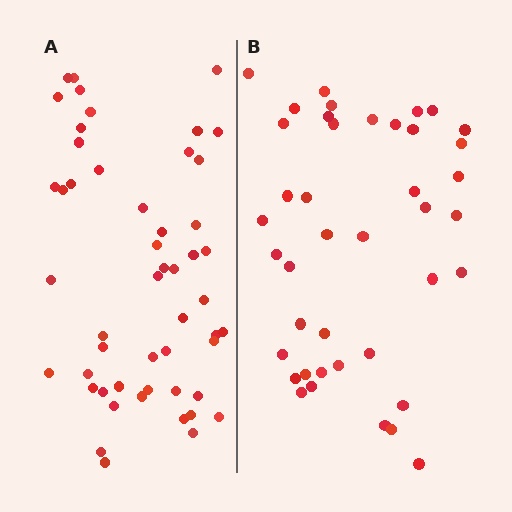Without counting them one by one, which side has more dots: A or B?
Region A (the left region) has more dots.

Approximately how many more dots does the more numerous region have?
Region A has roughly 10 or so more dots than region B.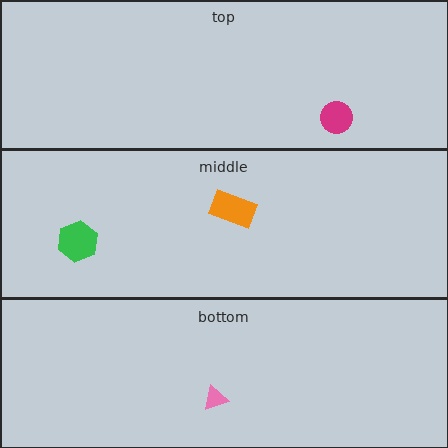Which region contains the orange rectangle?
The middle region.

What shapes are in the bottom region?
The pink triangle.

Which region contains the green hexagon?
The middle region.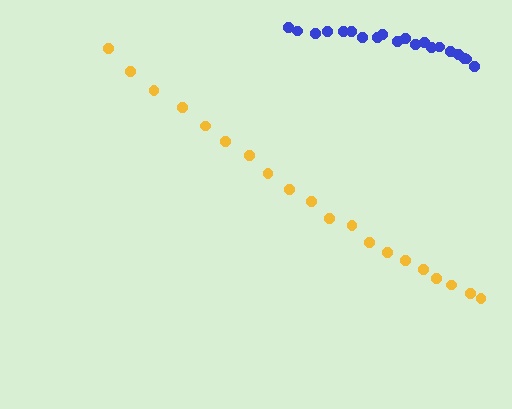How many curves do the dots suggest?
There are 2 distinct paths.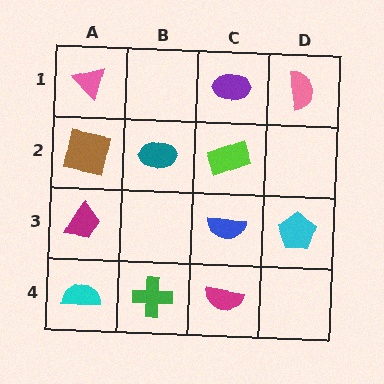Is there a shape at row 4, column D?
No, that cell is empty.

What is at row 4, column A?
A cyan semicircle.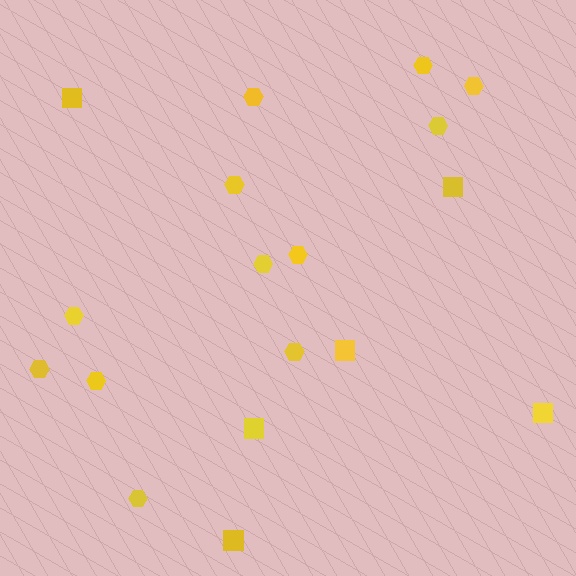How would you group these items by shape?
There are 2 groups: one group of squares (6) and one group of hexagons (12).